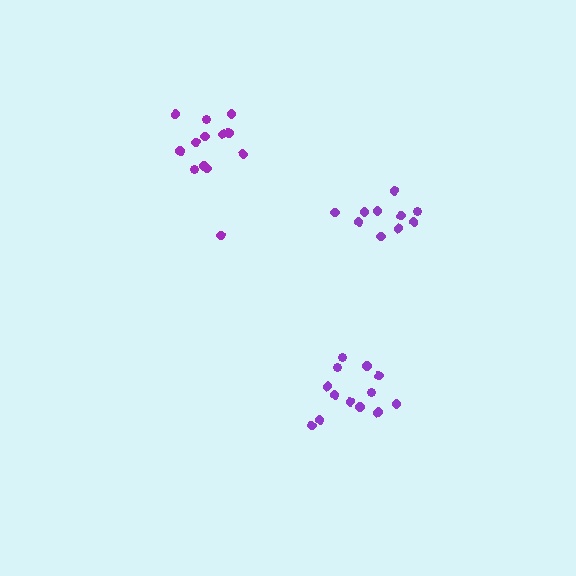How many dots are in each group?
Group 1: 13 dots, Group 2: 13 dots, Group 3: 10 dots (36 total).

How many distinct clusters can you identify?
There are 3 distinct clusters.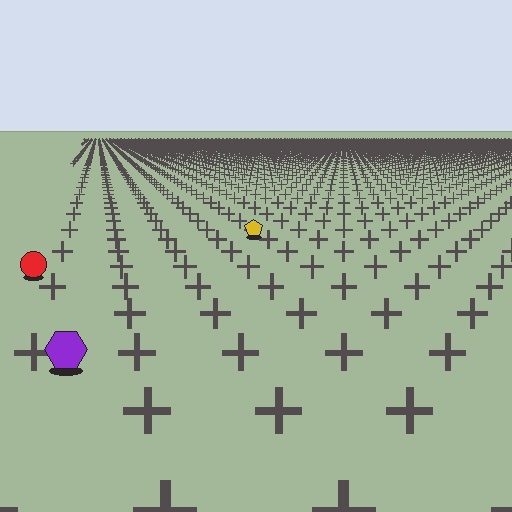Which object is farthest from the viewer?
The yellow pentagon is farthest from the viewer. It appears smaller and the ground texture around it is denser.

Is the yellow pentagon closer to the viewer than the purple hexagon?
No. The purple hexagon is closer — you can tell from the texture gradient: the ground texture is coarser near it.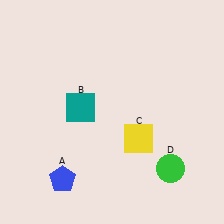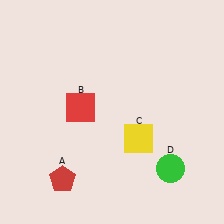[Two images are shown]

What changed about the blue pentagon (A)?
In Image 1, A is blue. In Image 2, it changed to red.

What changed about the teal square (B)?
In Image 1, B is teal. In Image 2, it changed to red.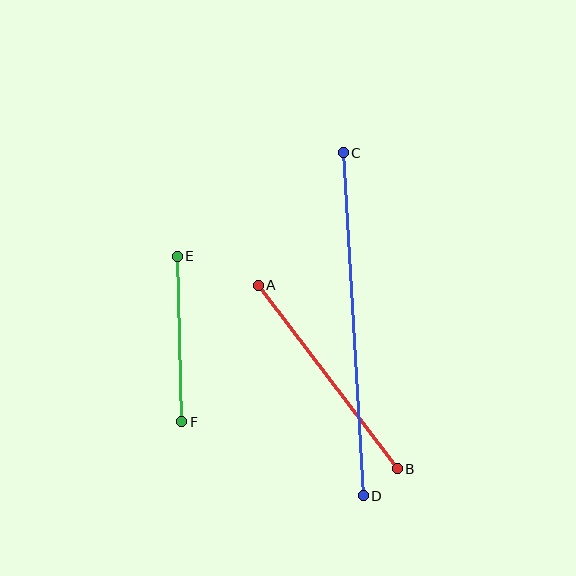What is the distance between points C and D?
The distance is approximately 344 pixels.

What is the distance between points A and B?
The distance is approximately 230 pixels.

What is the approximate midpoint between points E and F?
The midpoint is at approximately (180, 339) pixels.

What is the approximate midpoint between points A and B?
The midpoint is at approximately (328, 377) pixels.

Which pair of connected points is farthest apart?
Points C and D are farthest apart.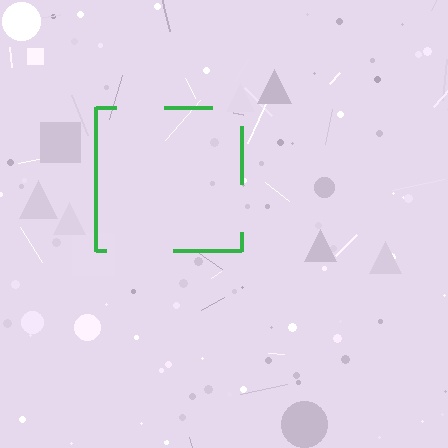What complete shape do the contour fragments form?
The contour fragments form a square.